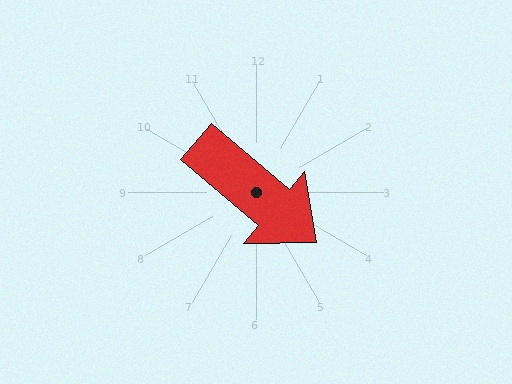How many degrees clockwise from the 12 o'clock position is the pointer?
Approximately 130 degrees.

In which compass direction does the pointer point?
Southeast.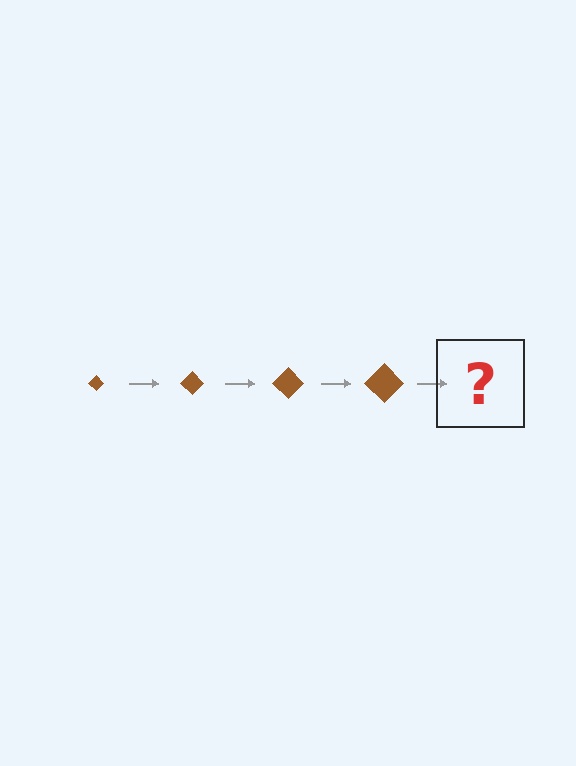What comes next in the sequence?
The next element should be a brown diamond, larger than the previous one.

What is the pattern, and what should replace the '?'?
The pattern is that the diamond gets progressively larger each step. The '?' should be a brown diamond, larger than the previous one.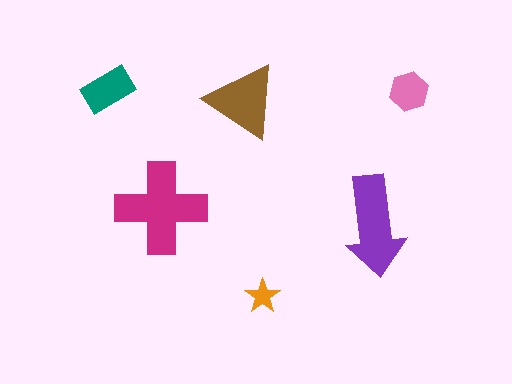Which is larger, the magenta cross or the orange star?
The magenta cross.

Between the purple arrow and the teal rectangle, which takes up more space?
The purple arrow.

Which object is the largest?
The magenta cross.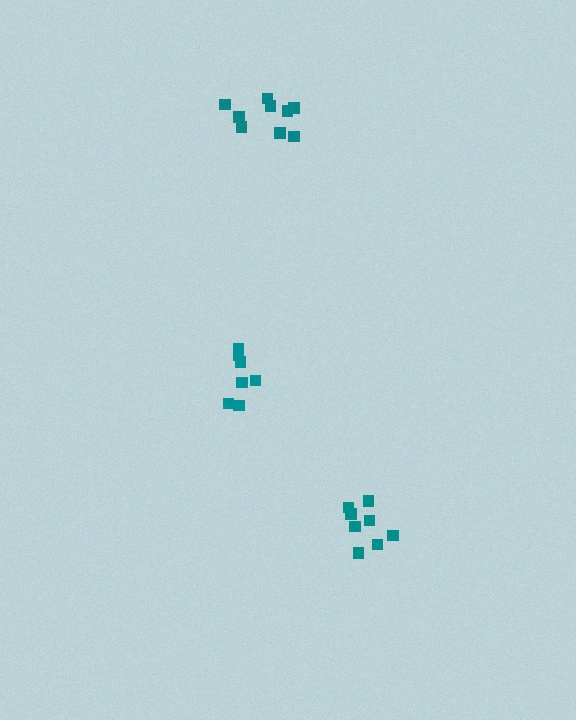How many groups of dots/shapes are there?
There are 3 groups.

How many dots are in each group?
Group 1: 8 dots, Group 2: 7 dots, Group 3: 9 dots (24 total).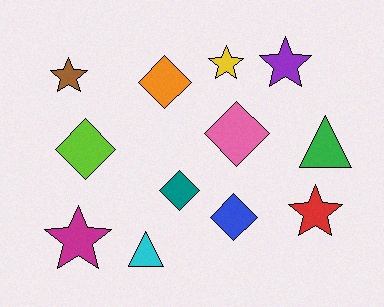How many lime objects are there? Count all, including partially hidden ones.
There is 1 lime object.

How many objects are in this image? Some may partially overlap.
There are 12 objects.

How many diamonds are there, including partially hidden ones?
There are 5 diamonds.